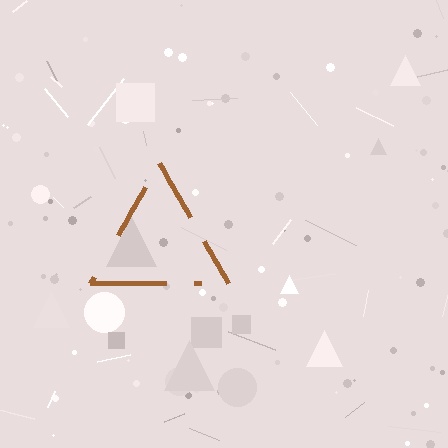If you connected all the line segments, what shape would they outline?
They would outline a triangle.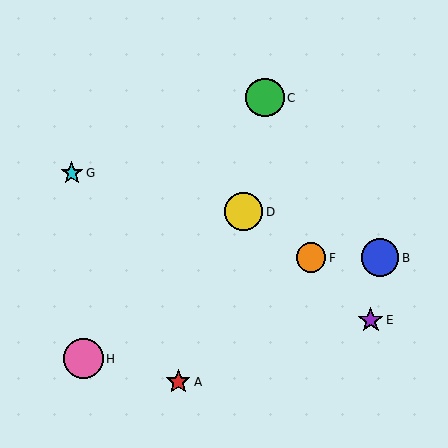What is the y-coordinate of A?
Object A is at y≈382.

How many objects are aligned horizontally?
2 objects (B, F) are aligned horizontally.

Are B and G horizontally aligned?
No, B is at y≈258 and G is at y≈173.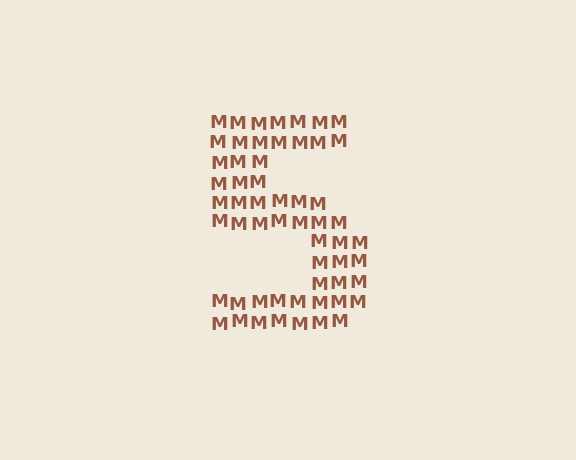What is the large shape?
The large shape is the digit 5.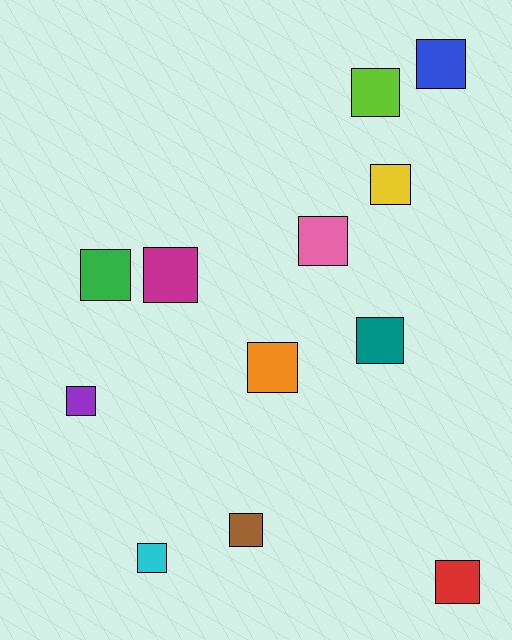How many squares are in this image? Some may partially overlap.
There are 12 squares.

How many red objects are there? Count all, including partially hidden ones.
There is 1 red object.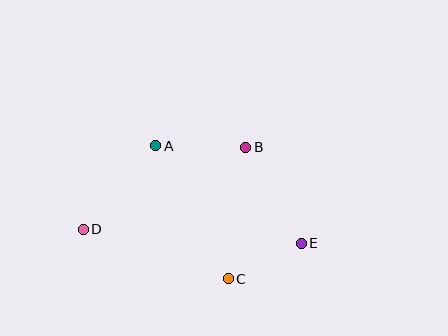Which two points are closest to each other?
Points C and E are closest to each other.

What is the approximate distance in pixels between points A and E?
The distance between A and E is approximately 175 pixels.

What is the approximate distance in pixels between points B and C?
The distance between B and C is approximately 133 pixels.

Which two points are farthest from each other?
Points D and E are farthest from each other.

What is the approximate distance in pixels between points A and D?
The distance between A and D is approximately 111 pixels.